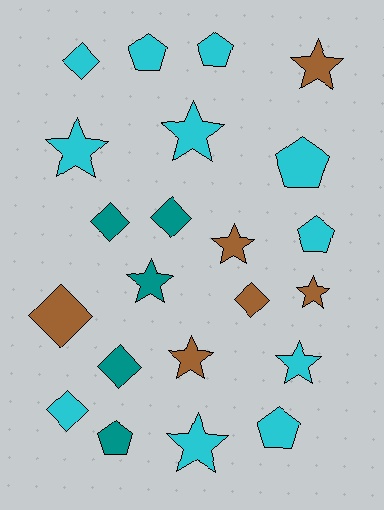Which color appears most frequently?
Cyan, with 11 objects.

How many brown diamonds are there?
There are 2 brown diamonds.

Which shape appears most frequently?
Star, with 9 objects.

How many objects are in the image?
There are 22 objects.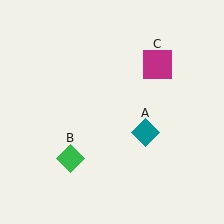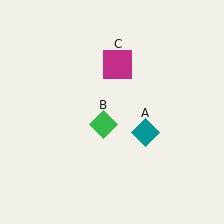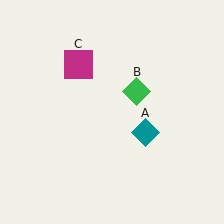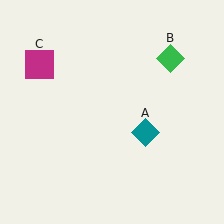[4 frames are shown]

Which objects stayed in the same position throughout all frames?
Teal diamond (object A) remained stationary.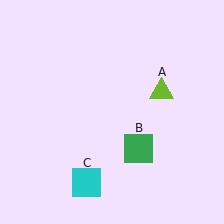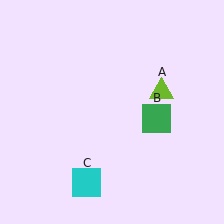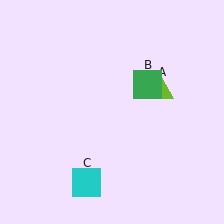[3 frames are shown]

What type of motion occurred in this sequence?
The green square (object B) rotated counterclockwise around the center of the scene.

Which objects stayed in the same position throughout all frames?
Lime triangle (object A) and cyan square (object C) remained stationary.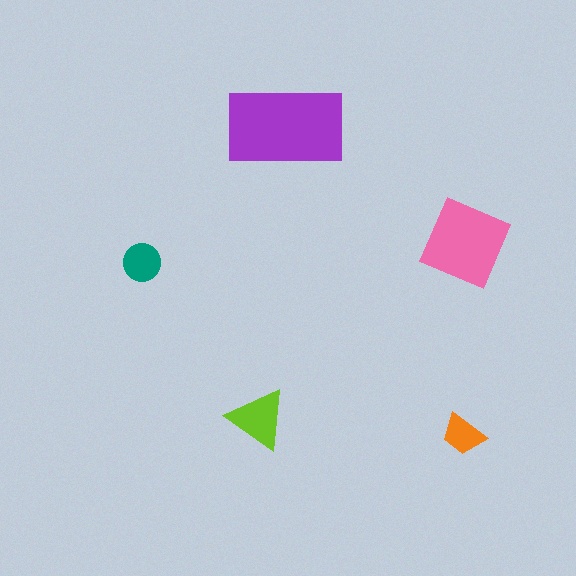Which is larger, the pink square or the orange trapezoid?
The pink square.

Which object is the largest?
The purple rectangle.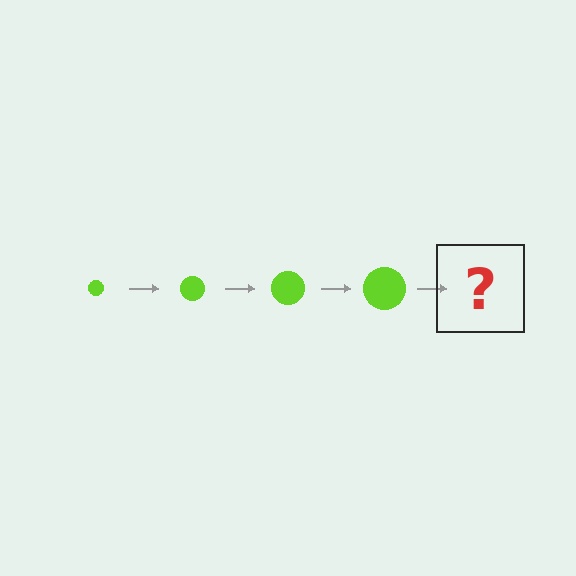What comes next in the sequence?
The next element should be a lime circle, larger than the previous one.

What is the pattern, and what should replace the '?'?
The pattern is that the circle gets progressively larger each step. The '?' should be a lime circle, larger than the previous one.